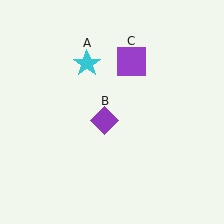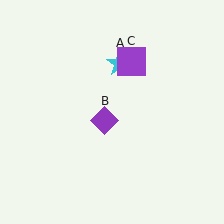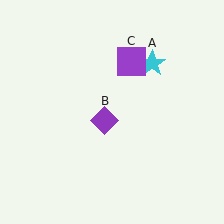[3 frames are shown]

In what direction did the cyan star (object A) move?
The cyan star (object A) moved right.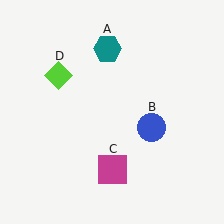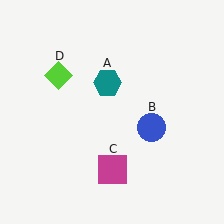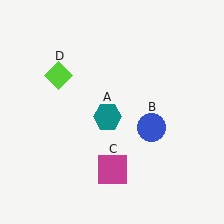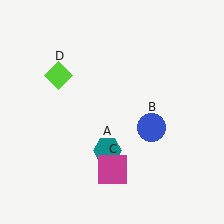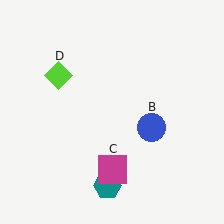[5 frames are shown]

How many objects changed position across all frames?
1 object changed position: teal hexagon (object A).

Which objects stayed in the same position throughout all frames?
Blue circle (object B) and magenta square (object C) and lime diamond (object D) remained stationary.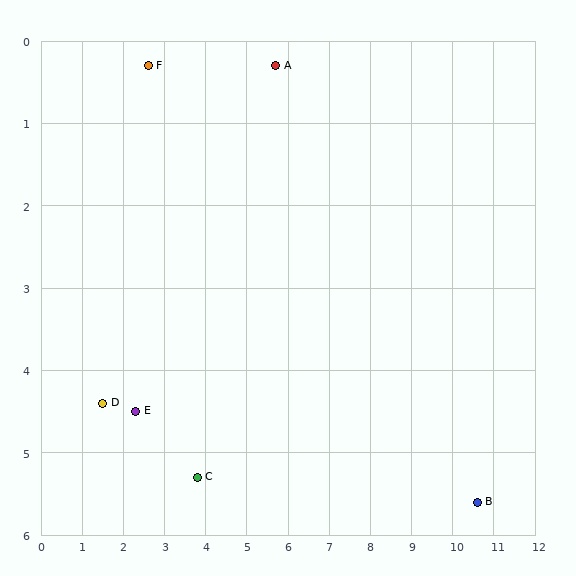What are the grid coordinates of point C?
Point C is at approximately (3.8, 5.3).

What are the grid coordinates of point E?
Point E is at approximately (2.3, 4.5).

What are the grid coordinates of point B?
Point B is at approximately (10.6, 5.6).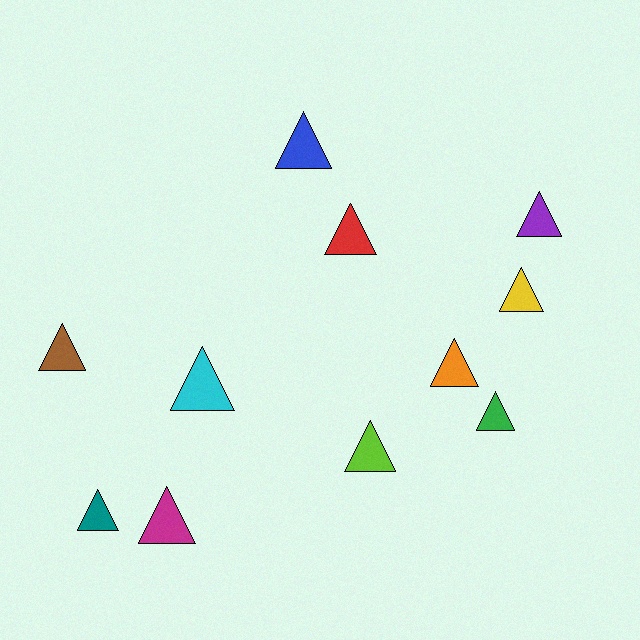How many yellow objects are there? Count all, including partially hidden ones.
There is 1 yellow object.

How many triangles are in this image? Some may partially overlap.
There are 11 triangles.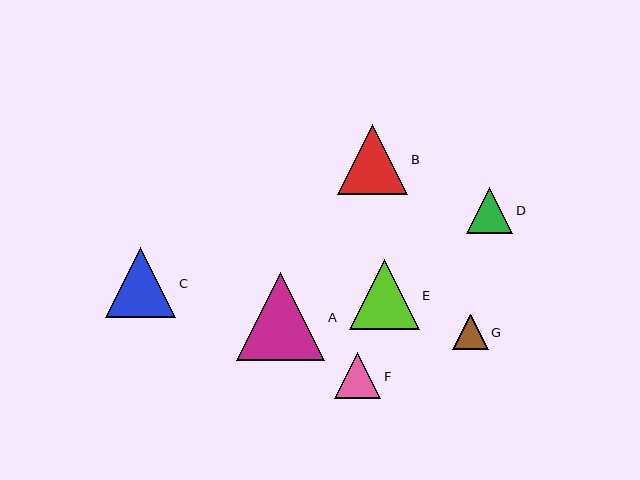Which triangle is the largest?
Triangle A is the largest with a size of approximately 88 pixels.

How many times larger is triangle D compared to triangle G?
Triangle D is approximately 1.3 times the size of triangle G.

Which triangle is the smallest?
Triangle G is the smallest with a size of approximately 35 pixels.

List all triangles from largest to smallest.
From largest to smallest: A, B, E, C, F, D, G.